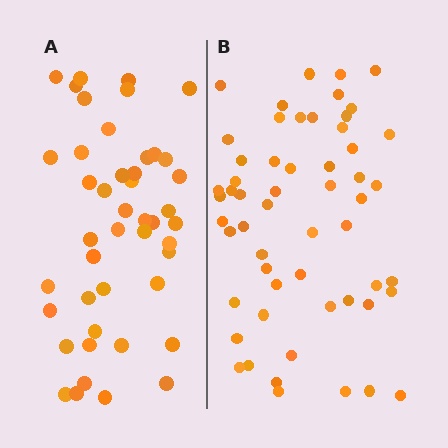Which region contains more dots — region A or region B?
Region B (the right region) has more dots.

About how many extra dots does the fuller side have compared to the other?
Region B has roughly 12 or so more dots than region A.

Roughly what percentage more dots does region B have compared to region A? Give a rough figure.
About 25% more.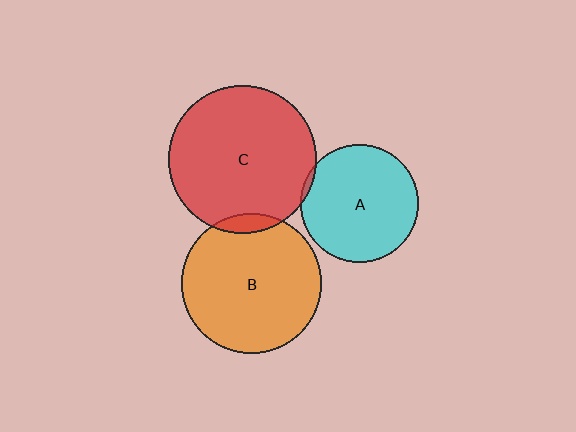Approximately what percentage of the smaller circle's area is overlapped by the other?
Approximately 5%.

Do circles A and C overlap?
Yes.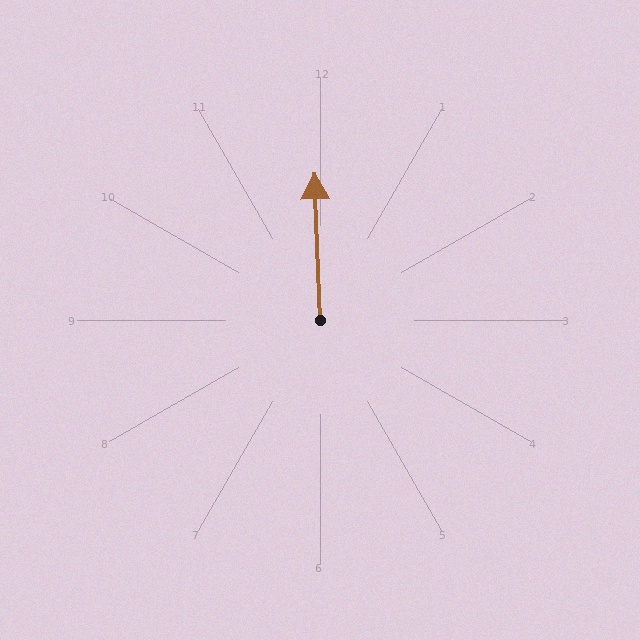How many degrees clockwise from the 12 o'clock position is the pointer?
Approximately 358 degrees.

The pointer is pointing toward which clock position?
Roughly 12 o'clock.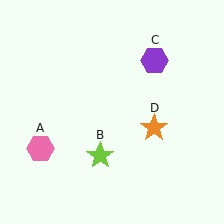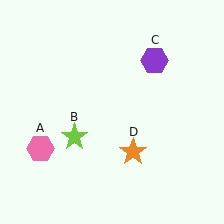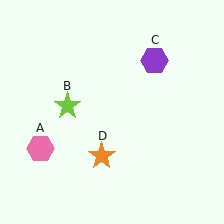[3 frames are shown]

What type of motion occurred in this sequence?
The lime star (object B), orange star (object D) rotated clockwise around the center of the scene.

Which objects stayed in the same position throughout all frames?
Pink hexagon (object A) and purple hexagon (object C) remained stationary.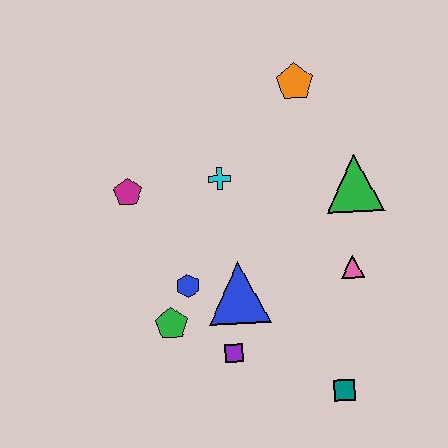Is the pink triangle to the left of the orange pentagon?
No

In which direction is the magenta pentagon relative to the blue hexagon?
The magenta pentagon is above the blue hexagon.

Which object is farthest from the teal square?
The orange pentagon is farthest from the teal square.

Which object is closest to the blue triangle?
The blue hexagon is closest to the blue triangle.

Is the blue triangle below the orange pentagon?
Yes